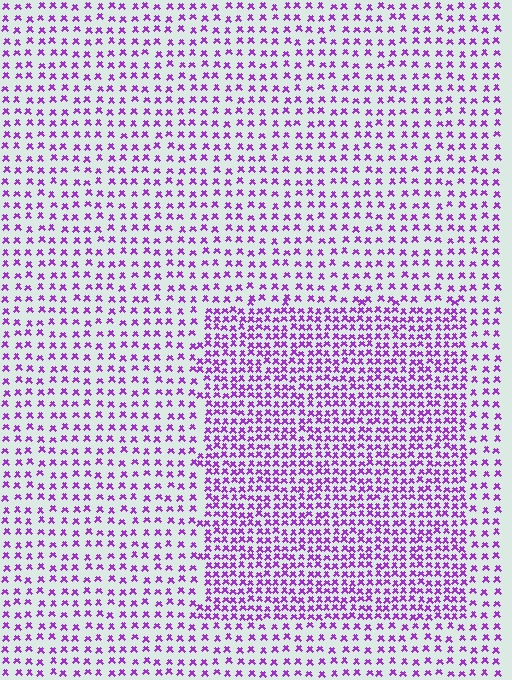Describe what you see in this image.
The image contains small purple elements arranged at two different densities. A rectangle-shaped region is visible where the elements are more densely packed than the surrounding area.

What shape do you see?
I see a rectangle.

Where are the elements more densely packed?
The elements are more densely packed inside the rectangle boundary.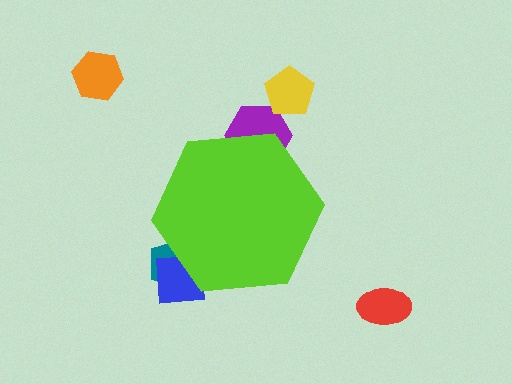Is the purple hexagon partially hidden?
Yes, the purple hexagon is partially hidden behind the lime hexagon.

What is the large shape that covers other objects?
A lime hexagon.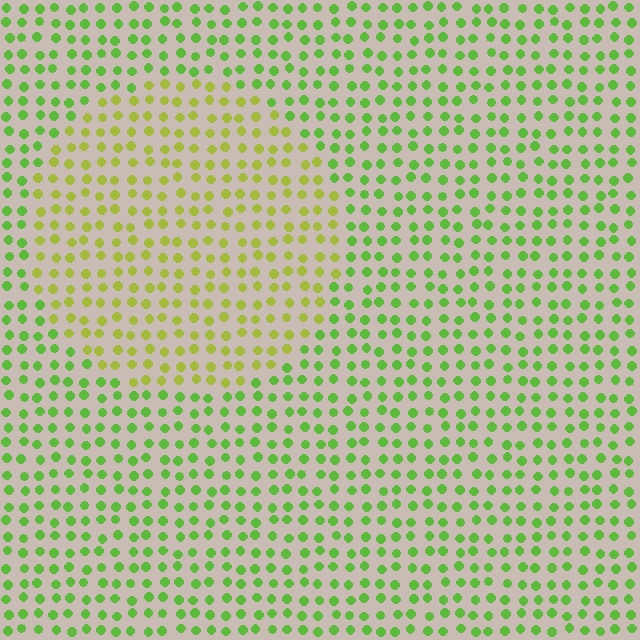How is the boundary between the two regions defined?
The boundary is defined purely by a slight shift in hue (about 34 degrees). Spacing, size, and orientation are identical on both sides.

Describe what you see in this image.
The image is filled with small lime elements in a uniform arrangement. A circle-shaped region is visible where the elements are tinted to a slightly different hue, forming a subtle color boundary.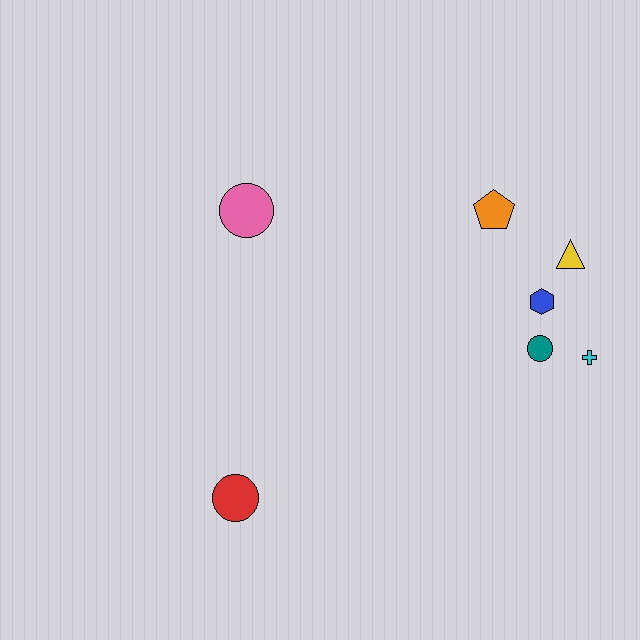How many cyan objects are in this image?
There is 1 cyan object.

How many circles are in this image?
There are 3 circles.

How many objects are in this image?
There are 7 objects.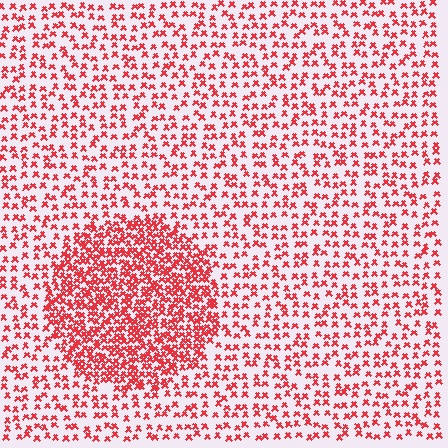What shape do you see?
I see a circle.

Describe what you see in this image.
The image contains small red elements arranged at two different densities. A circle-shaped region is visible where the elements are more densely packed than the surrounding area.